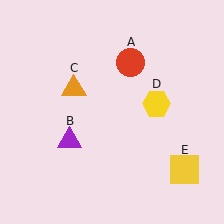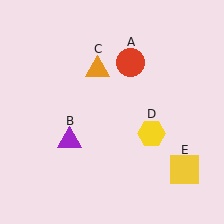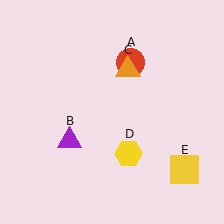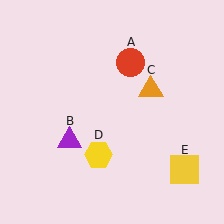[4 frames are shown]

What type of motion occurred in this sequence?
The orange triangle (object C), yellow hexagon (object D) rotated clockwise around the center of the scene.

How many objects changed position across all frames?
2 objects changed position: orange triangle (object C), yellow hexagon (object D).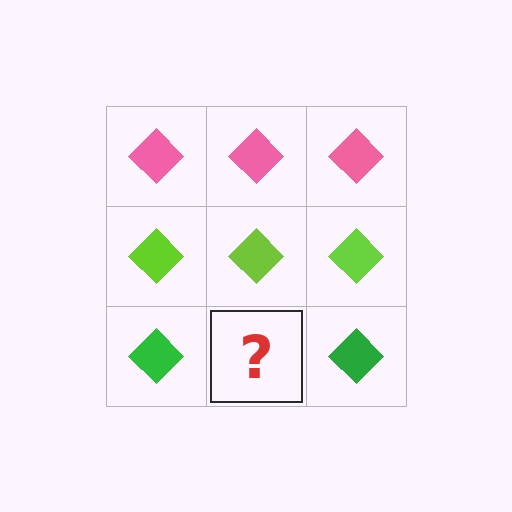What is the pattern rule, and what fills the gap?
The rule is that each row has a consistent color. The gap should be filled with a green diamond.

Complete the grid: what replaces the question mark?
The question mark should be replaced with a green diamond.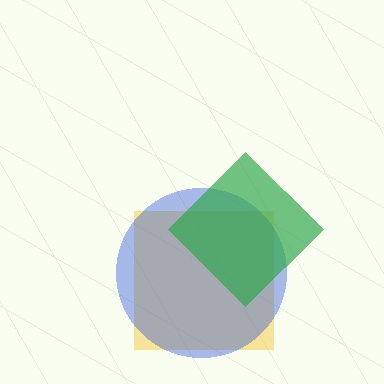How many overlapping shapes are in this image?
There are 3 overlapping shapes in the image.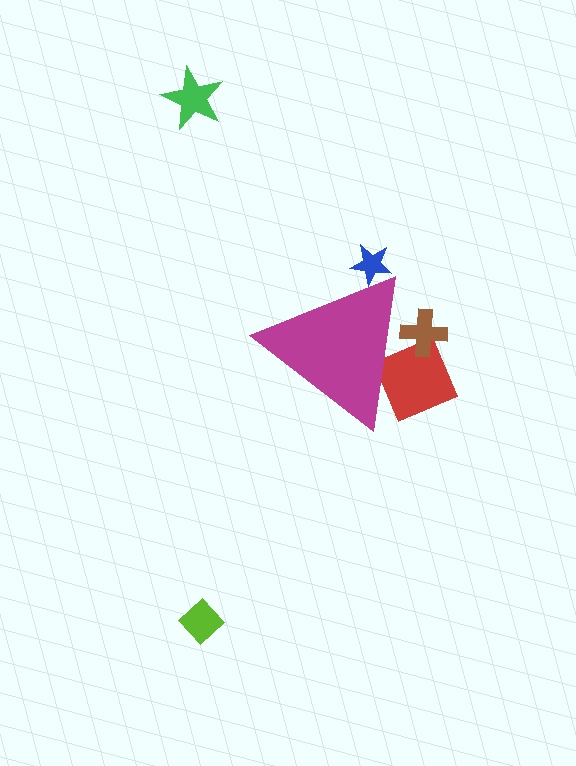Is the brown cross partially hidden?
Yes, the brown cross is partially hidden behind the magenta triangle.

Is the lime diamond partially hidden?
No, the lime diamond is fully visible.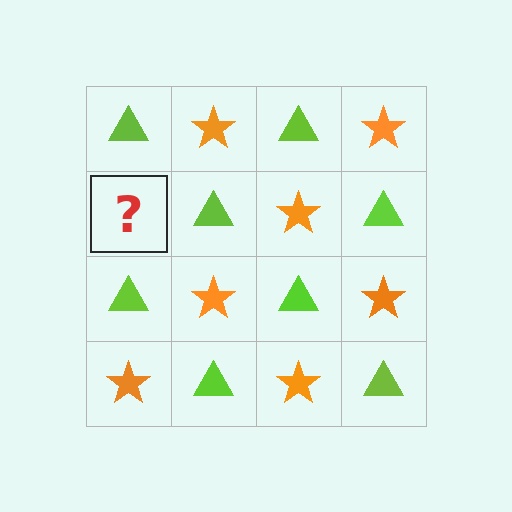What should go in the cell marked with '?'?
The missing cell should contain an orange star.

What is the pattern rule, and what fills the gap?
The rule is that it alternates lime triangle and orange star in a checkerboard pattern. The gap should be filled with an orange star.